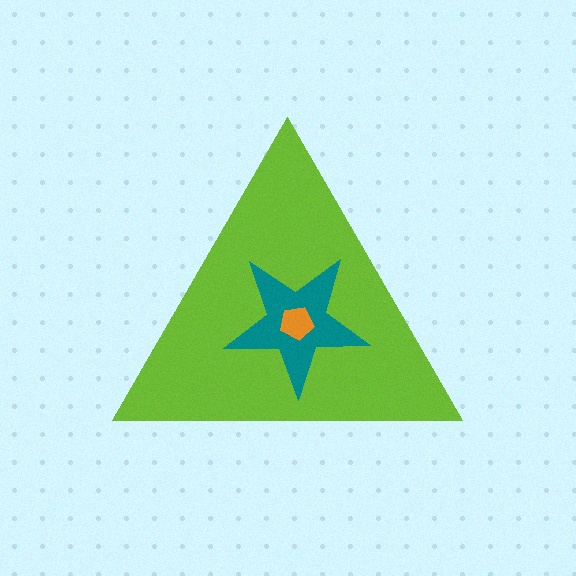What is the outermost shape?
The lime triangle.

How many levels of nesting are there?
3.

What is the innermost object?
The orange pentagon.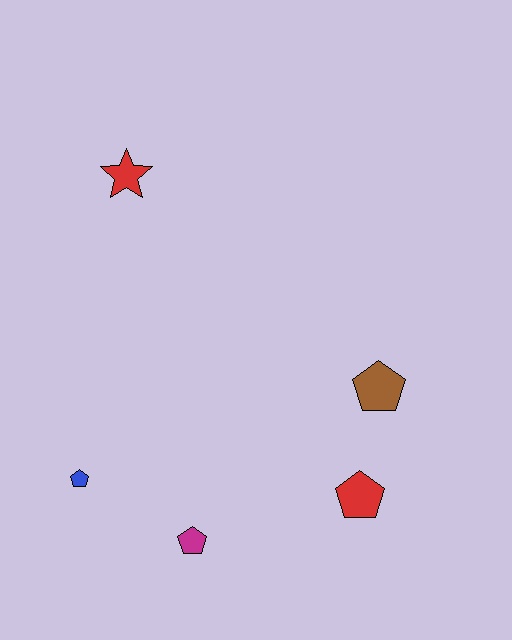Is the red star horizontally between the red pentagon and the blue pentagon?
Yes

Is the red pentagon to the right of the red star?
Yes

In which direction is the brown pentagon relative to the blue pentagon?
The brown pentagon is to the right of the blue pentagon.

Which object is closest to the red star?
The blue pentagon is closest to the red star.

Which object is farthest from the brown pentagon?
The red star is farthest from the brown pentagon.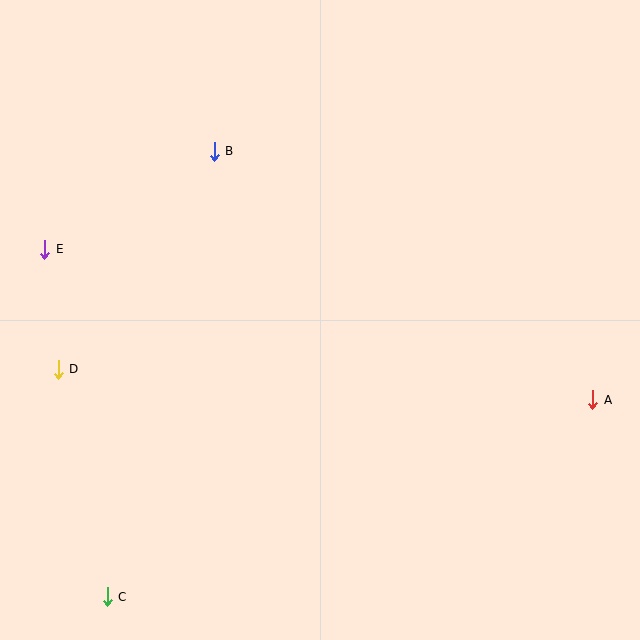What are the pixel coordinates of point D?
Point D is at (58, 369).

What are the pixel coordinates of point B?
Point B is at (214, 151).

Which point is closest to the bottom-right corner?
Point A is closest to the bottom-right corner.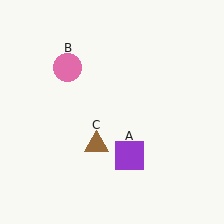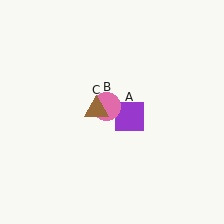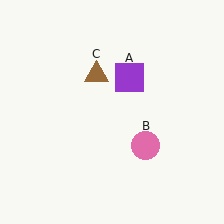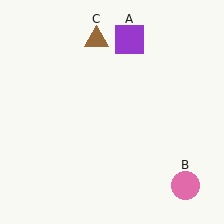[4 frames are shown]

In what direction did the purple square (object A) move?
The purple square (object A) moved up.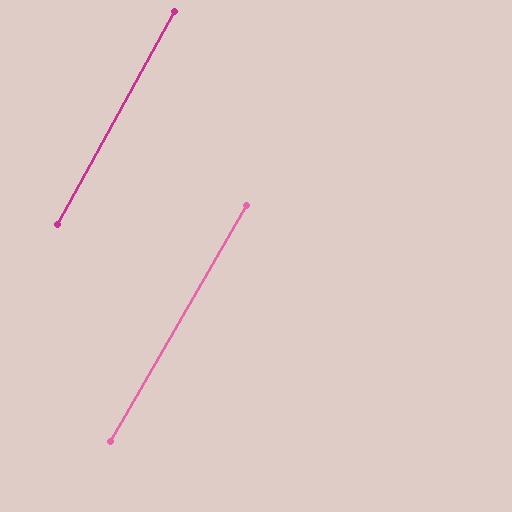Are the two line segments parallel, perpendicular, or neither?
Parallel — their directions differ by only 1.0°.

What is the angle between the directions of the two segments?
Approximately 1 degree.